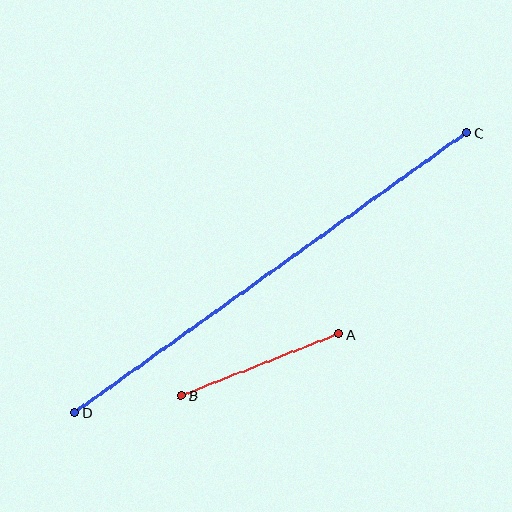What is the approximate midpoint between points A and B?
The midpoint is at approximately (260, 365) pixels.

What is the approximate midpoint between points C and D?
The midpoint is at approximately (271, 273) pixels.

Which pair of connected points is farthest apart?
Points C and D are farthest apart.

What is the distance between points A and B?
The distance is approximately 169 pixels.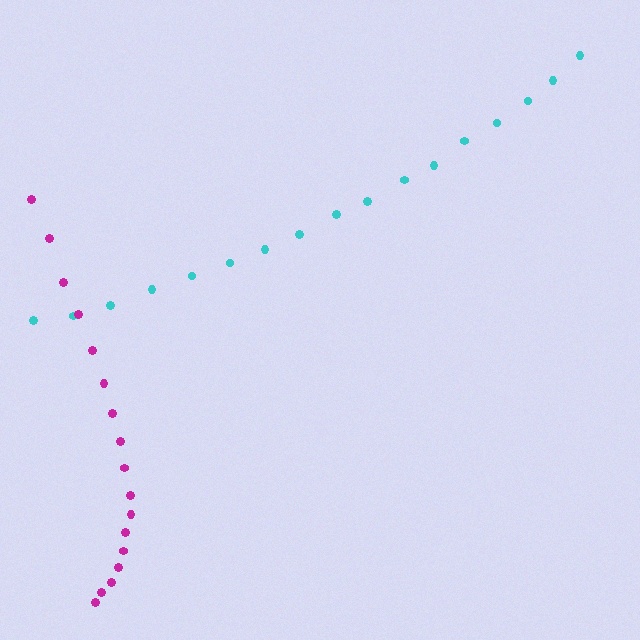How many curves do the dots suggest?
There are 2 distinct paths.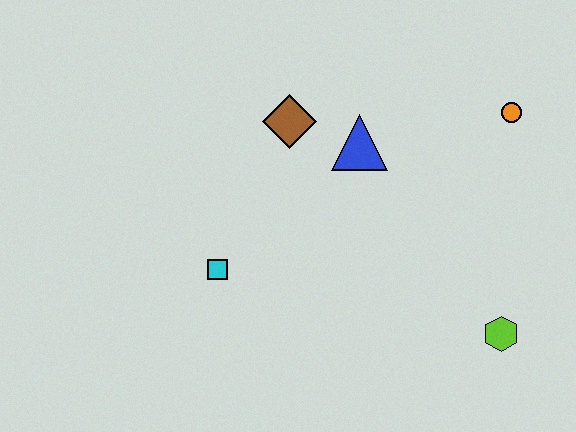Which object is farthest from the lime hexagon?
The brown diamond is farthest from the lime hexagon.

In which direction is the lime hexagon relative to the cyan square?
The lime hexagon is to the right of the cyan square.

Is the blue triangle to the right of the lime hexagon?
No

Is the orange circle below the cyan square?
No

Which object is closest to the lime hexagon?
The orange circle is closest to the lime hexagon.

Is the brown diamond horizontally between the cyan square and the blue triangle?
Yes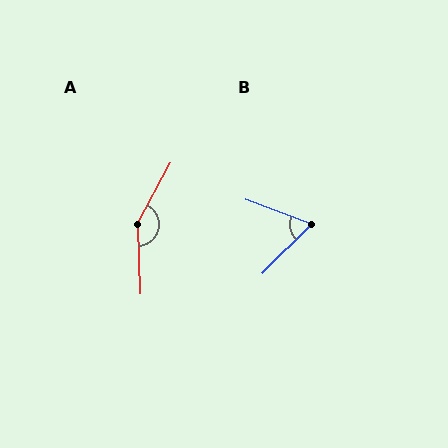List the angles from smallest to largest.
B (66°), A (149°).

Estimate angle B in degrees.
Approximately 66 degrees.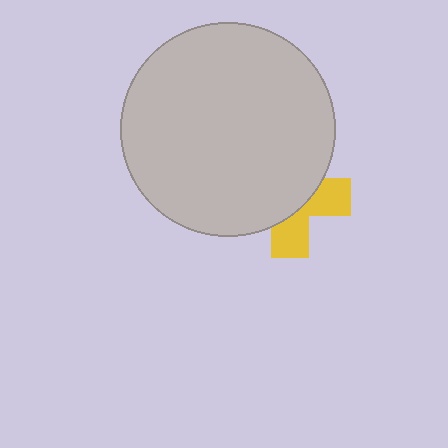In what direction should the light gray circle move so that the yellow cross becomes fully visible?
The light gray circle should move toward the upper-left. That is the shortest direction to clear the overlap and leave the yellow cross fully visible.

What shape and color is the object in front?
The object in front is a light gray circle.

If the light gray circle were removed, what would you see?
You would see the complete yellow cross.